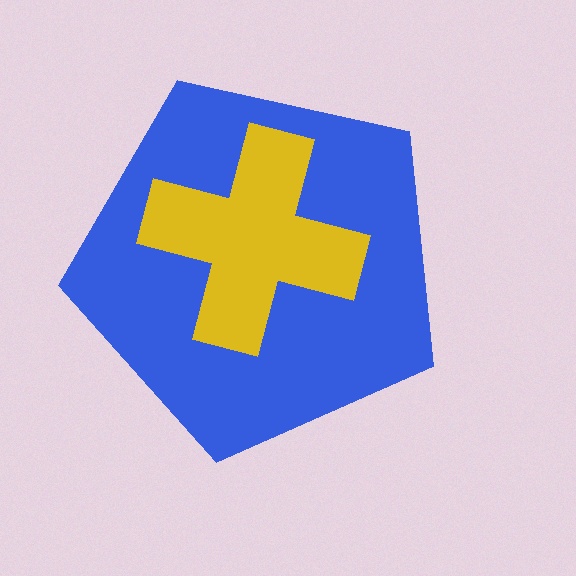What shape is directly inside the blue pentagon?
The yellow cross.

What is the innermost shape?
The yellow cross.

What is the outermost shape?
The blue pentagon.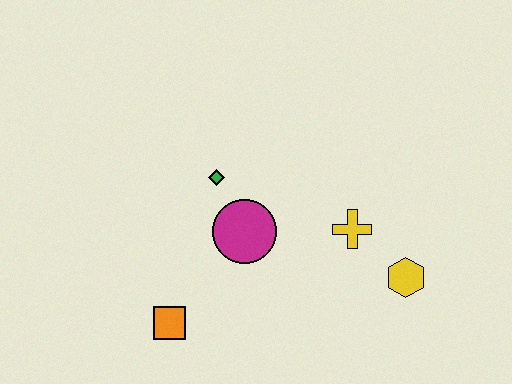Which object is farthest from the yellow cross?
The orange square is farthest from the yellow cross.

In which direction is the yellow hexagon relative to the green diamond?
The yellow hexagon is to the right of the green diamond.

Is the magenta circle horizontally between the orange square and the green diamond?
No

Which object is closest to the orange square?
The magenta circle is closest to the orange square.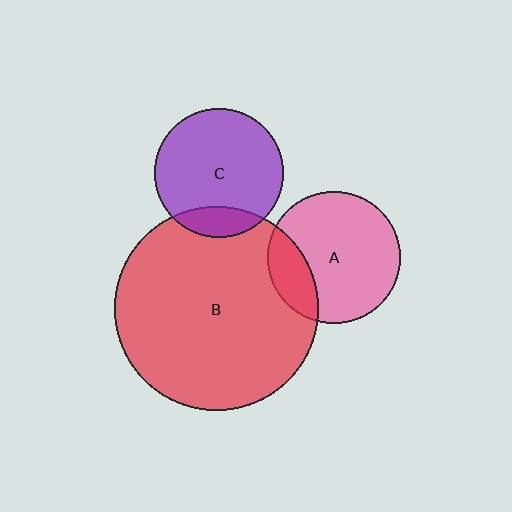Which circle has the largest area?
Circle B (red).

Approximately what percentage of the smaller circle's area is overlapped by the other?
Approximately 20%.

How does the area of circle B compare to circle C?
Approximately 2.5 times.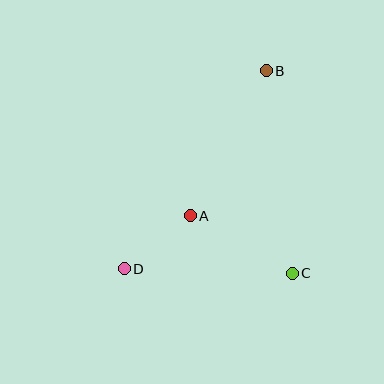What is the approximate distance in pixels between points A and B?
The distance between A and B is approximately 164 pixels.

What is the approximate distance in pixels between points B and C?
The distance between B and C is approximately 204 pixels.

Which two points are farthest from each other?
Points B and D are farthest from each other.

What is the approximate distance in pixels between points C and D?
The distance between C and D is approximately 168 pixels.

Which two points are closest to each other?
Points A and D are closest to each other.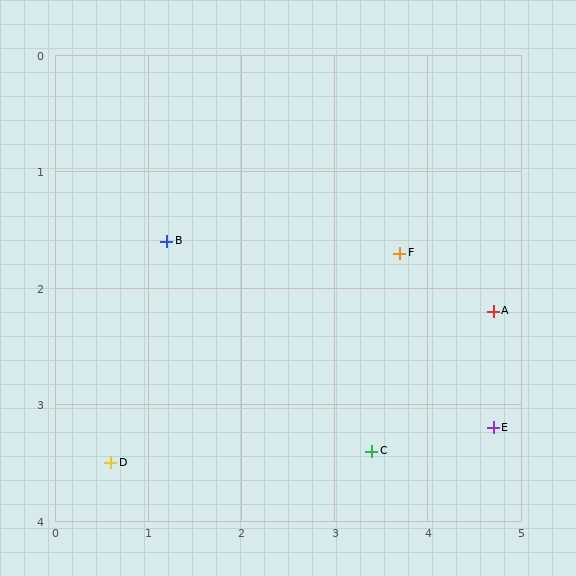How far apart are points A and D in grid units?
Points A and D are about 4.3 grid units apart.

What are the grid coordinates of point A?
Point A is at approximately (4.7, 2.2).